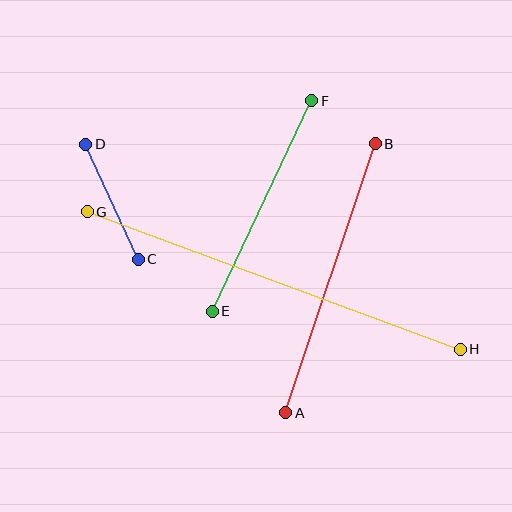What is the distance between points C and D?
The distance is approximately 126 pixels.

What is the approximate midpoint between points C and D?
The midpoint is at approximately (112, 202) pixels.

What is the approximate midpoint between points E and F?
The midpoint is at approximately (262, 206) pixels.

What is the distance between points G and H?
The distance is approximately 398 pixels.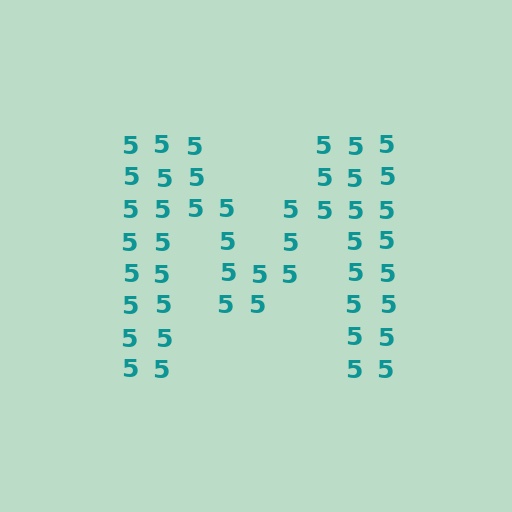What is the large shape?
The large shape is the letter M.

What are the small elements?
The small elements are digit 5's.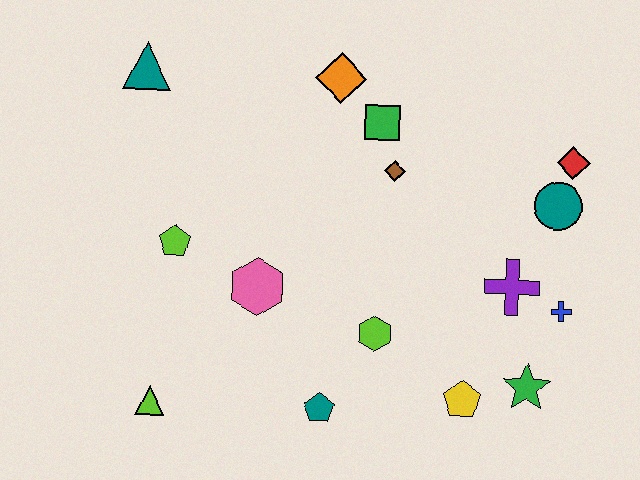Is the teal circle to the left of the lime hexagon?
No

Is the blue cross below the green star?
No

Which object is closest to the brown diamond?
The green square is closest to the brown diamond.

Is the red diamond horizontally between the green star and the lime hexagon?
No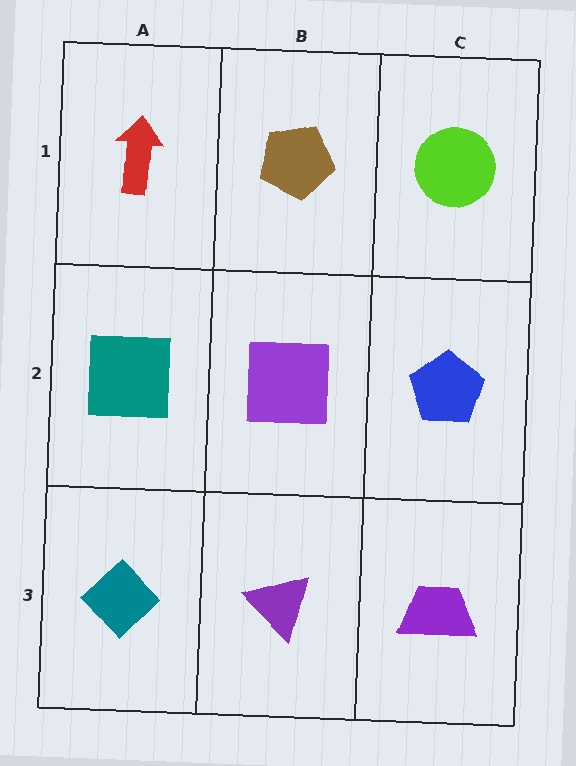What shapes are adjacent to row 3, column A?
A teal square (row 2, column A), a purple triangle (row 3, column B).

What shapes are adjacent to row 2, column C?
A lime circle (row 1, column C), a purple trapezoid (row 3, column C), a purple square (row 2, column B).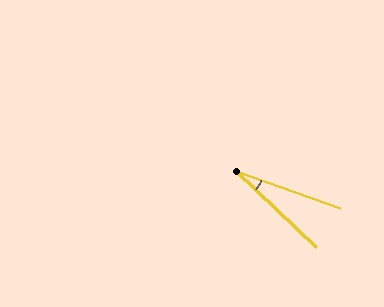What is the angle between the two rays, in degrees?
Approximately 24 degrees.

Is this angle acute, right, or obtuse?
It is acute.